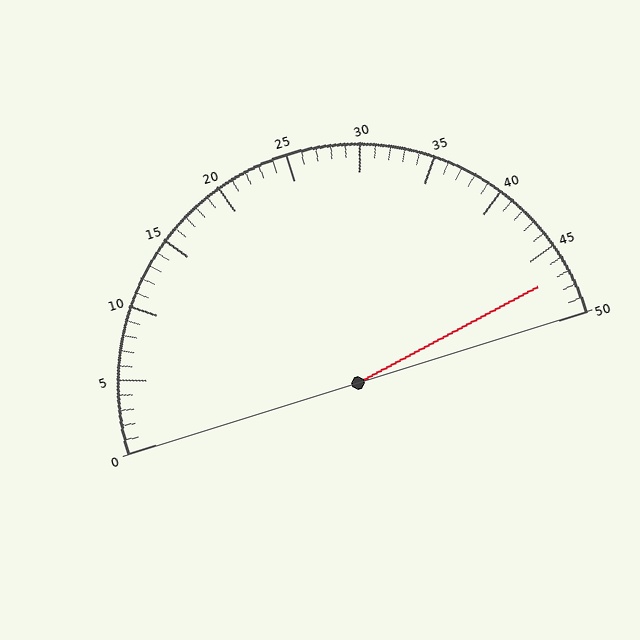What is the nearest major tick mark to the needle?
The nearest major tick mark is 45.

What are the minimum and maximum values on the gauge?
The gauge ranges from 0 to 50.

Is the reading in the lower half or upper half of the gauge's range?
The reading is in the upper half of the range (0 to 50).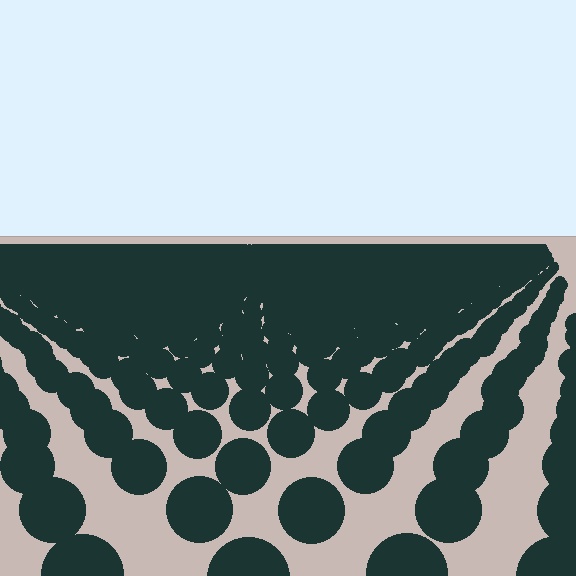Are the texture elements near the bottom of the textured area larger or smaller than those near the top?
Larger. Near the bottom, elements are closer to the viewer and appear at a bigger on-screen size.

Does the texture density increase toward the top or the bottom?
Density increases toward the top.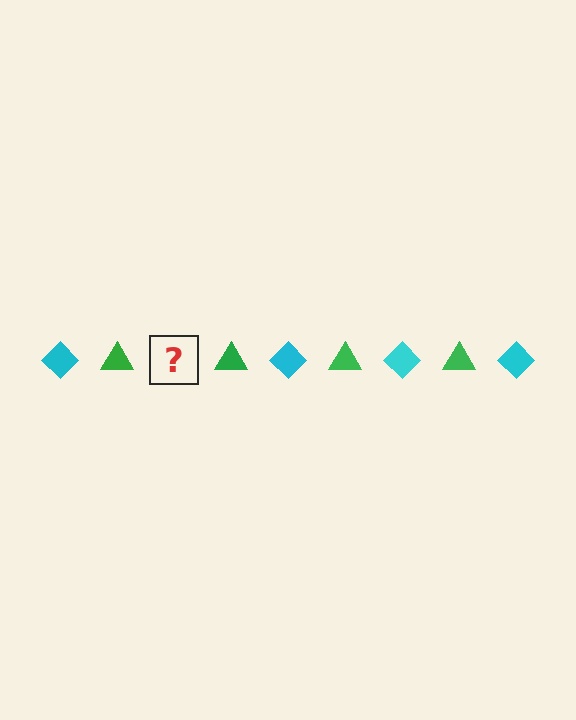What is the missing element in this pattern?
The missing element is a cyan diamond.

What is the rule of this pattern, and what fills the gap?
The rule is that the pattern alternates between cyan diamond and green triangle. The gap should be filled with a cyan diamond.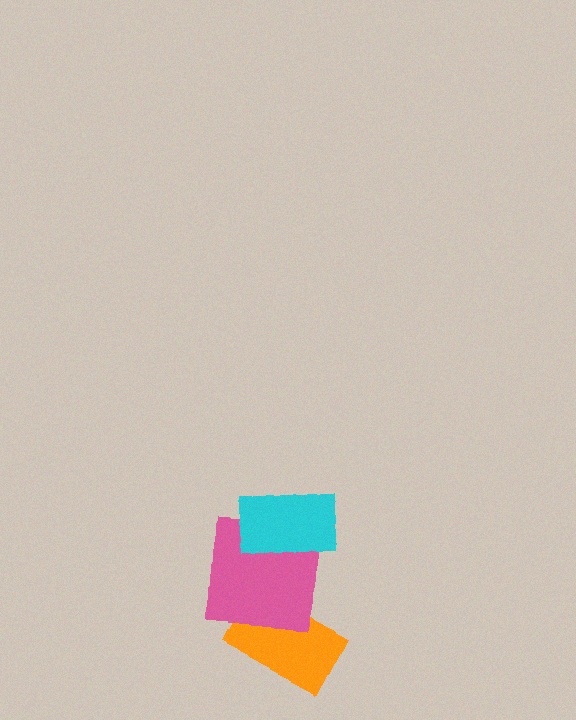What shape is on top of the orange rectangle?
The pink square is on top of the orange rectangle.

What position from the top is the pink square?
The pink square is 2nd from the top.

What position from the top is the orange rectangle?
The orange rectangle is 3rd from the top.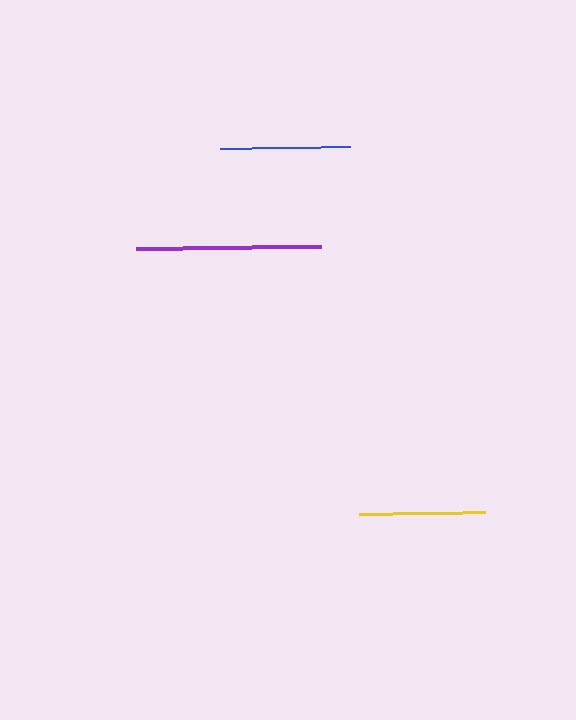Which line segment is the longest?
The purple line is the longest at approximately 185 pixels.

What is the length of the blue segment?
The blue segment is approximately 129 pixels long.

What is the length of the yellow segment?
The yellow segment is approximately 126 pixels long.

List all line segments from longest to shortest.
From longest to shortest: purple, blue, yellow.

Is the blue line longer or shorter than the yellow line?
The blue line is longer than the yellow line.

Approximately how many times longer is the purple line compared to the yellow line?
The purple line is approximately 1.5 times the length of the yellow line.